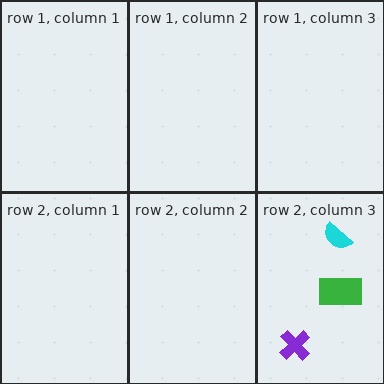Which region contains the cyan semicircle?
The row 2, column 3 region.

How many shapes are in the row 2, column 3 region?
3.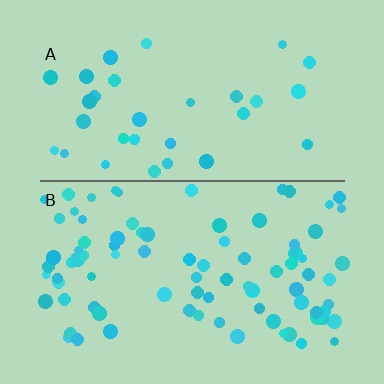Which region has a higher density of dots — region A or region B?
B (the bottom).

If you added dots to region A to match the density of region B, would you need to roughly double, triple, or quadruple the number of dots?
Approximately triple.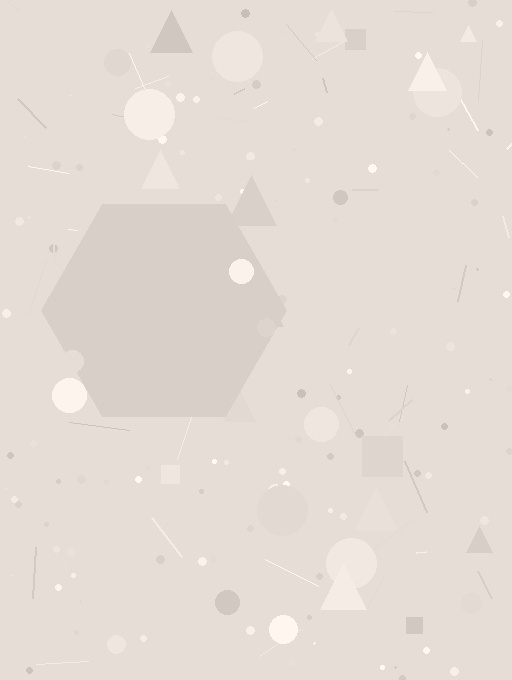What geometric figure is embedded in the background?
A hexagon is embedded in the background.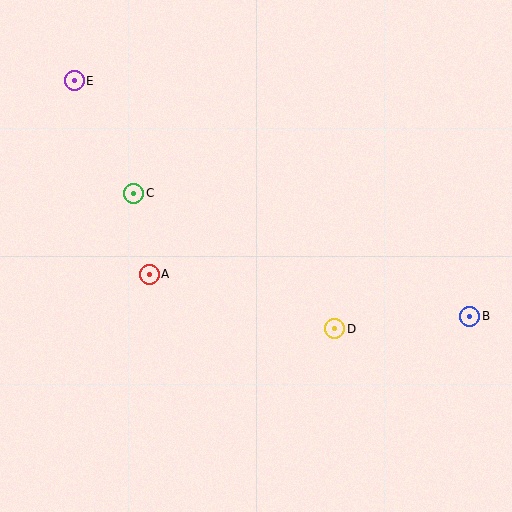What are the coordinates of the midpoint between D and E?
The midpoint between D and E is at (204, 205).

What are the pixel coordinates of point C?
Point C is at (134, 193).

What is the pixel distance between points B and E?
The distance between B and E is 461 pixels.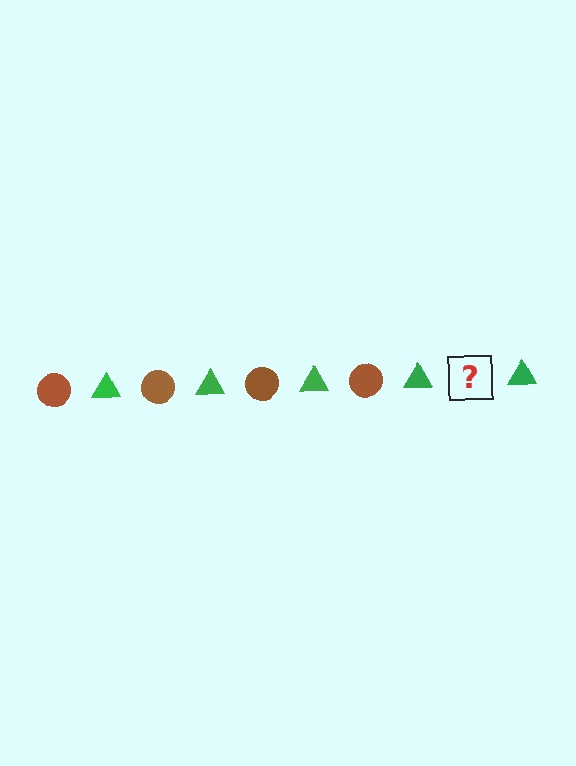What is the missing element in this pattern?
The missing element is a brown circle.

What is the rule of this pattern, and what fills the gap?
The rule is that the pattern alternates between brown circle and green triangle. The gap should be filled with a brown circle.